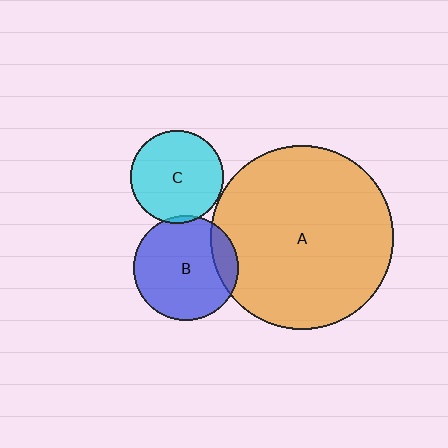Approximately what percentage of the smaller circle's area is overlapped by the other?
Approximately 5%.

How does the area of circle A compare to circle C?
Approximately 3.9 times.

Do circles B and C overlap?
Yes.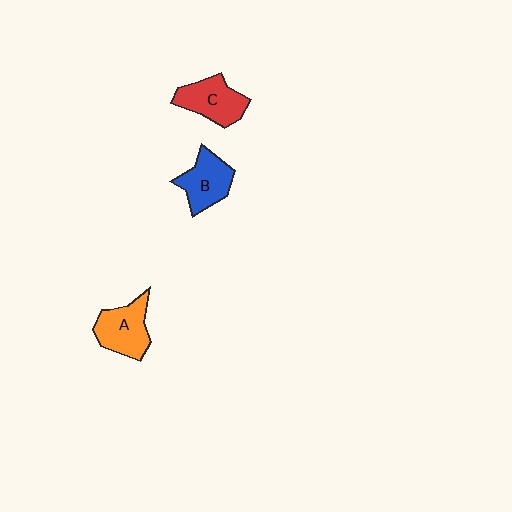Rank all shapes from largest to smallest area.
From largest to smallest: A (orange), C (red), B (blue).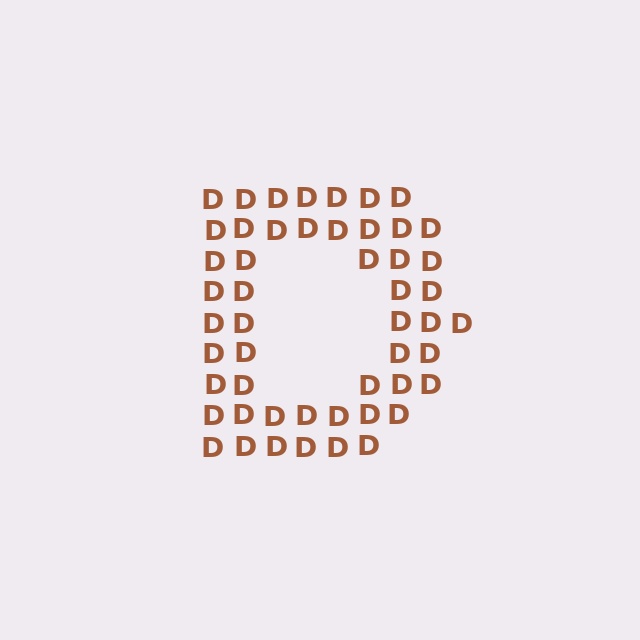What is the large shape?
The large shape is the letter D.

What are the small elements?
The small elements are letter D's.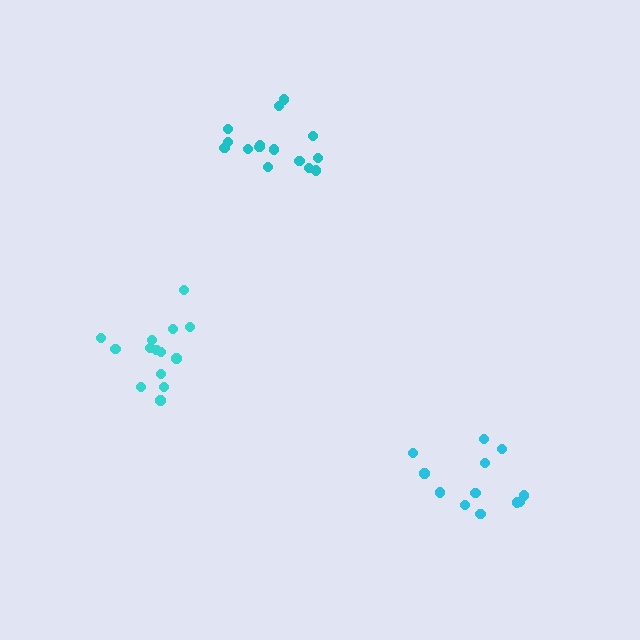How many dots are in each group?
Group 1: 14 dots, Group 2: 15 dots, Group 3: 12 dots (41 total).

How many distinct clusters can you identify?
There are 3 distinct clusters.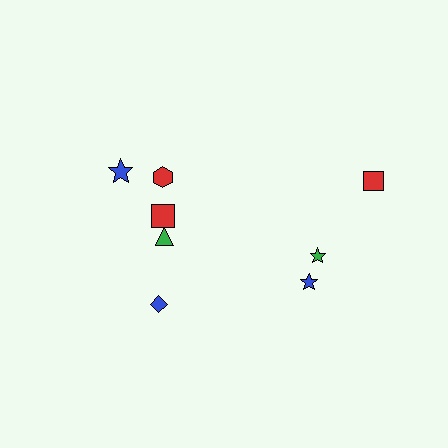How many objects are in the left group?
There are 5 objects.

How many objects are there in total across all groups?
There are 8 objects.